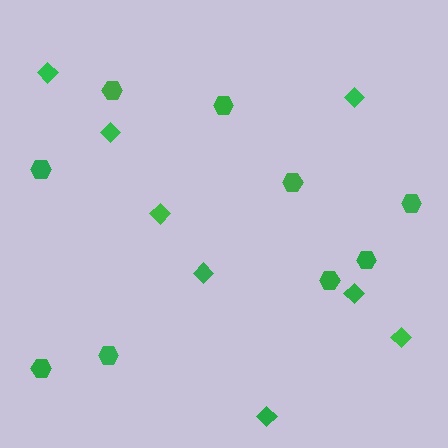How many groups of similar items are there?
There are 2 groups: one group of hexagons (9) and one group of diamonds (8).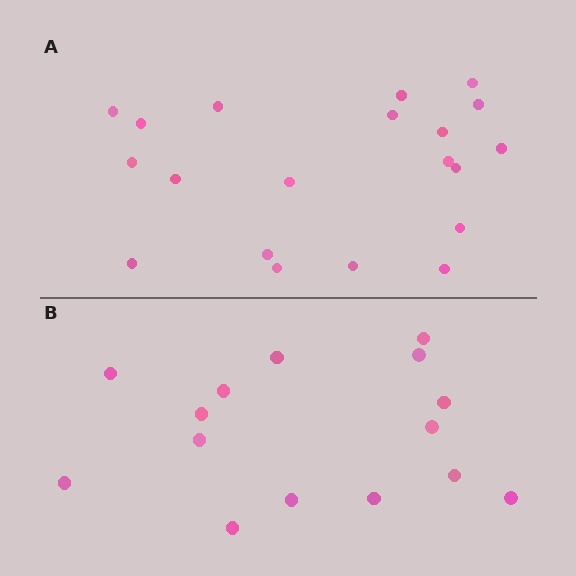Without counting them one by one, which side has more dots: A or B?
Region A (the top region) has more dots.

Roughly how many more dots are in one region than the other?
Region A has about 5 more dots than region B.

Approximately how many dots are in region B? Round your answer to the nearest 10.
About 20 dots. (The exact count is 15, which rounds to 20.)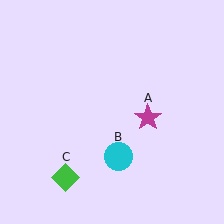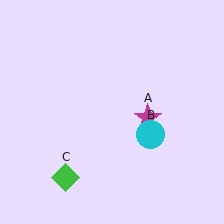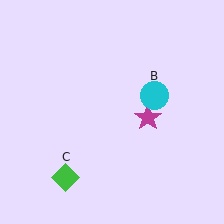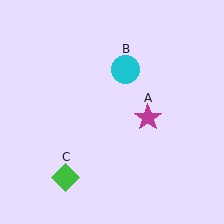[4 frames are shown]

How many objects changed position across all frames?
1 object changed position: cyan circle (object B).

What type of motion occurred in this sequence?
The cyan circle (object B) rotated counterclockwise around the center of the scene.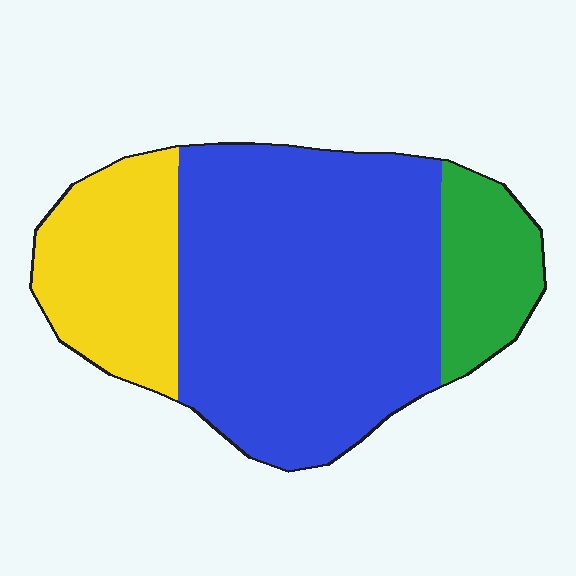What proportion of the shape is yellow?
Yellow takes up about one quarter (1/4) of the shape.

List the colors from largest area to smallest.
From largest to smallest: blue, yellow, green.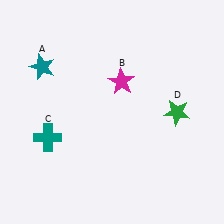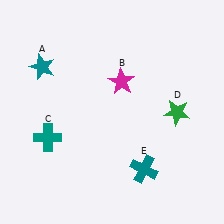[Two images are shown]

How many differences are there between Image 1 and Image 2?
There is 1 difference between the two images.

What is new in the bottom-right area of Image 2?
A teal cross (E) was added in the bottom-right area of Image 2.